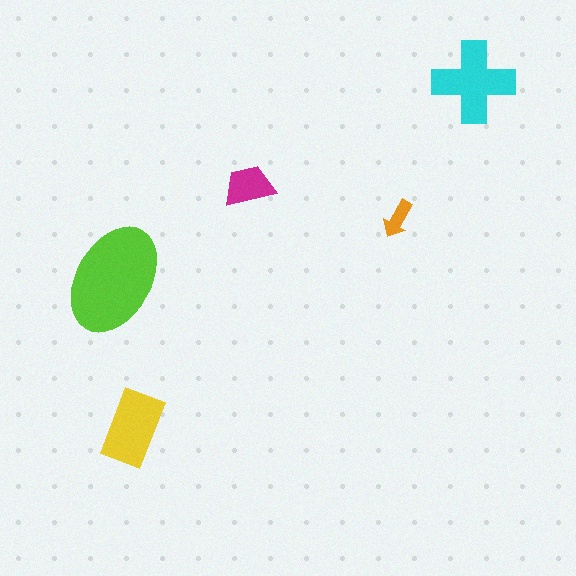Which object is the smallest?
The orange arrow.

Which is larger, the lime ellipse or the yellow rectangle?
The lime ellipse.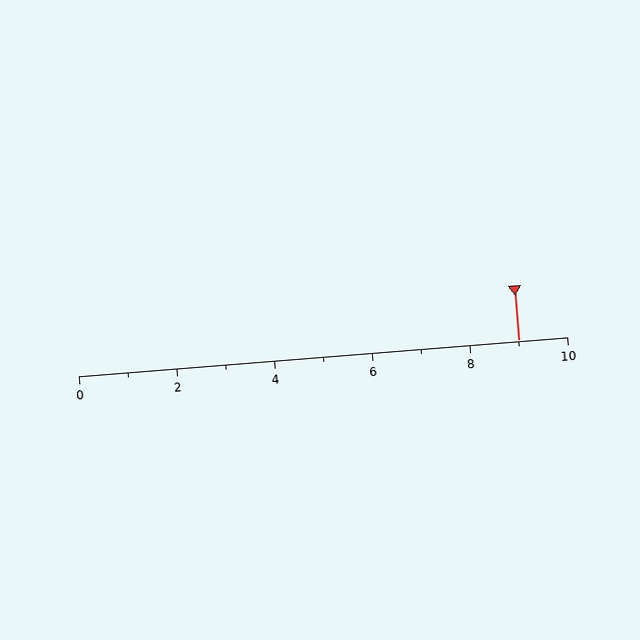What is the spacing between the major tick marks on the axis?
The major ticks are spaced 2 apart.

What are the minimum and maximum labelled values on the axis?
The axis runs from 0 to 10.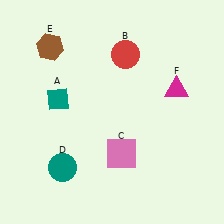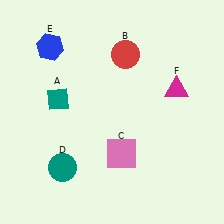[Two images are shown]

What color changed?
The hexagon (E) changed from brown in Image 1 to blue in Image 2.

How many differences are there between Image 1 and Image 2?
There is 1 difference between the two images.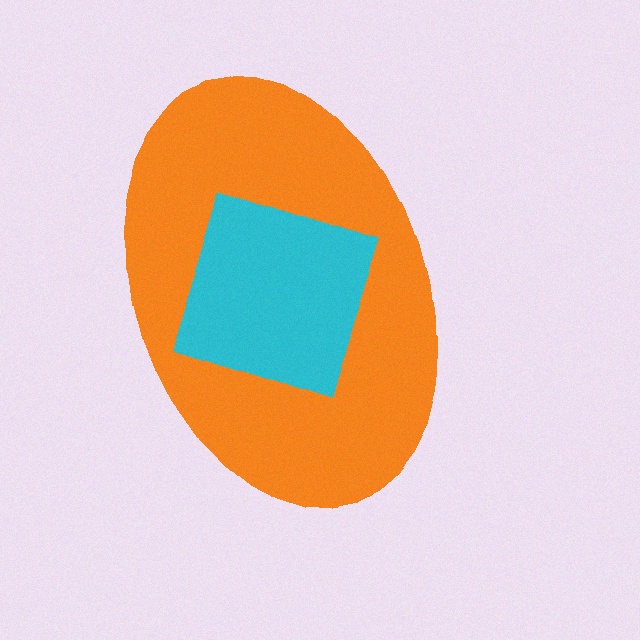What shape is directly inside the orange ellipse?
The cyan diamond.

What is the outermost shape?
The orange ellipse.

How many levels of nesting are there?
2.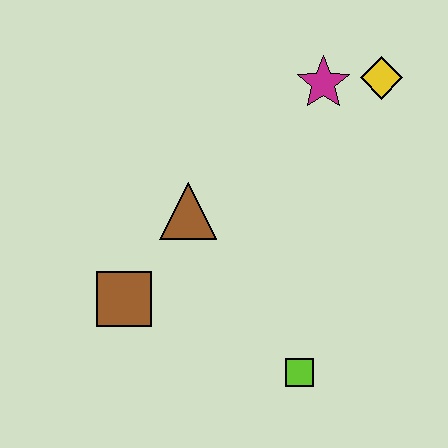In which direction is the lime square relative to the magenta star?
The lime square is below the magenta star.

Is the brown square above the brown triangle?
No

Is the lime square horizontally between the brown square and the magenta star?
Yes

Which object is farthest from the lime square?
The yellow diamond is farthest from the lime square.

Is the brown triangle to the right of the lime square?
No